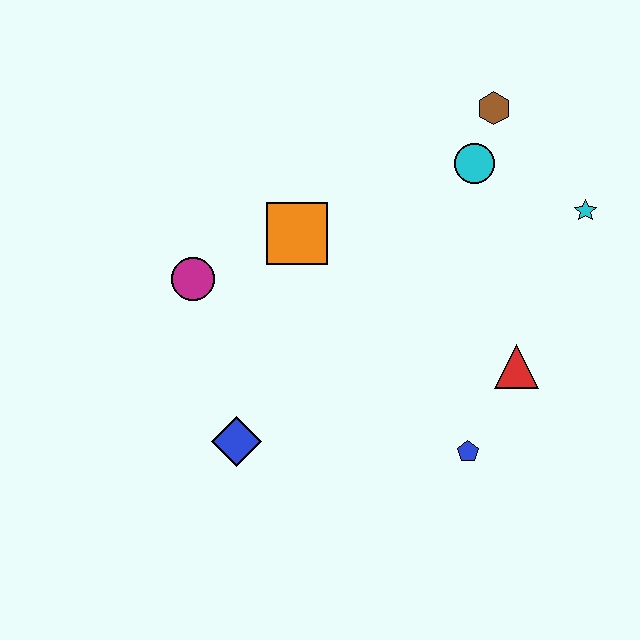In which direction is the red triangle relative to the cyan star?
The red triangle is below the cyan star.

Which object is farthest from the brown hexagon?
The blue diamond is farthest from the brown hexagon.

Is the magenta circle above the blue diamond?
Yes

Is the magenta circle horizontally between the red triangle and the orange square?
No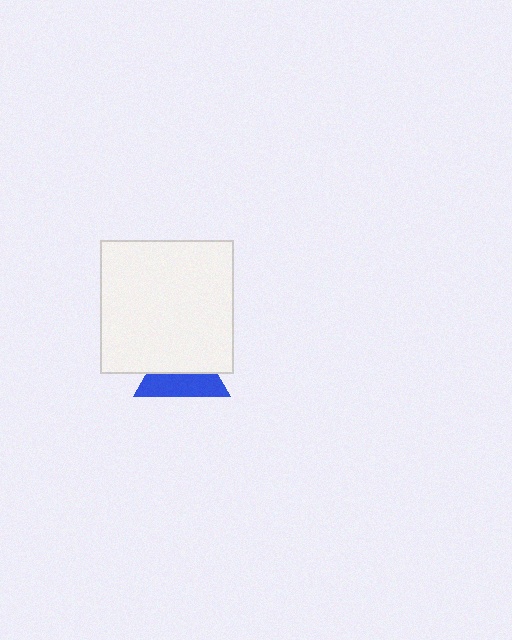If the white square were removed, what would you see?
You would see the complete blue triangle.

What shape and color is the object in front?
The object in front is a white square.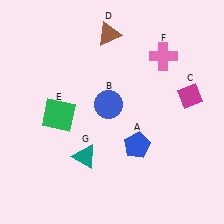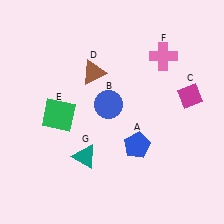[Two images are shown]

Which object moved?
The brown triangle (D) moved down.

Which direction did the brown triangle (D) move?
The brown triangle (D) moved down.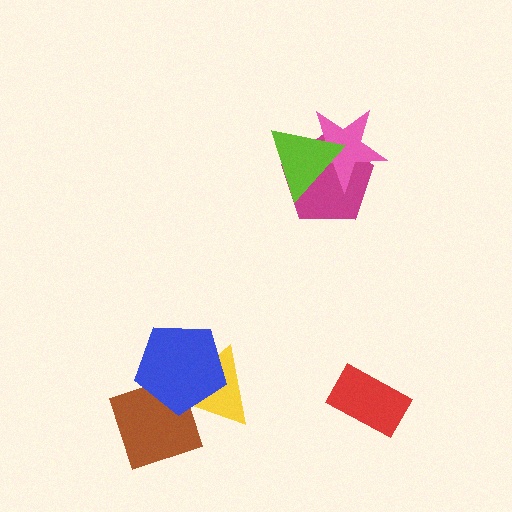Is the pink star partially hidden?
Yes, it is partially covered by another shape.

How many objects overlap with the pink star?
2 objects overlap with the pink star.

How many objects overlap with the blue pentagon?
2 objects overlap with the blue pentagon.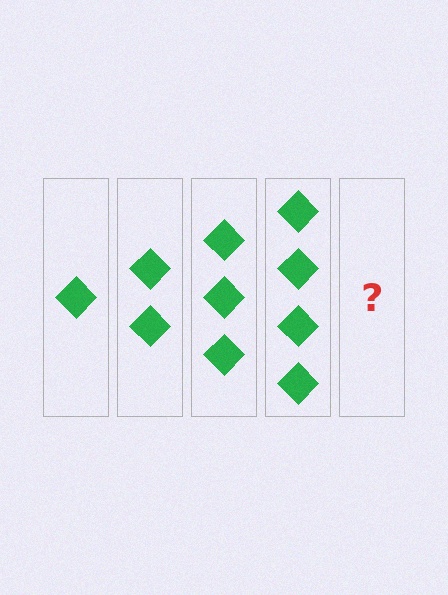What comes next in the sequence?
The next element should be 5 diamonds.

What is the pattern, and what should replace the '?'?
The pattern is that each step adds one more diamond. The '?' should be 5 diamonds.